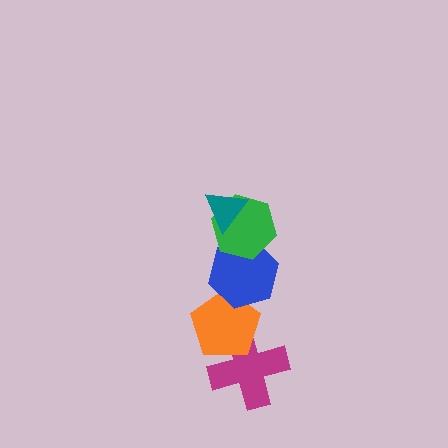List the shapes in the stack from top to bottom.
From top to bottom: the teal triangle, the green hexagon, the blue hexagon, the orange pentagon, the magenta cross.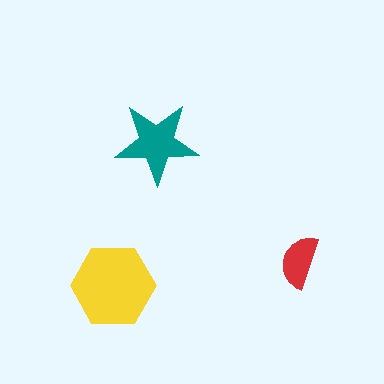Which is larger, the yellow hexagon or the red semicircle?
The yellow hexagon.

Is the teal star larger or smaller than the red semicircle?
Larger.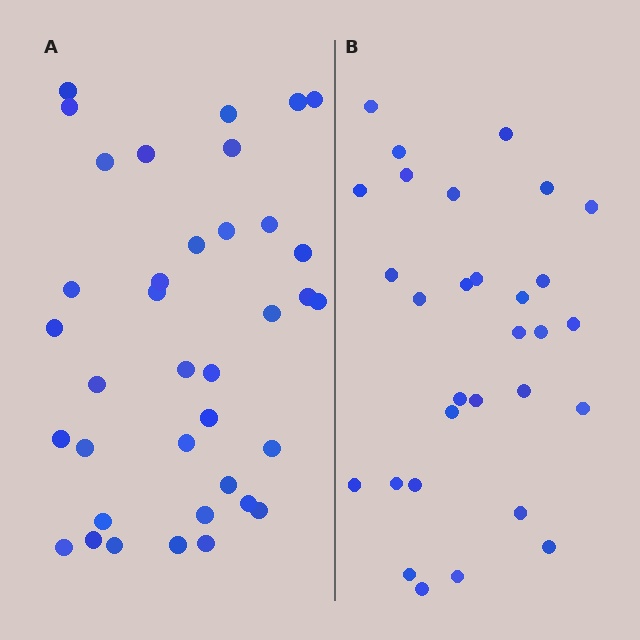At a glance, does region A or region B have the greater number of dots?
Region A (the left region) has more dots.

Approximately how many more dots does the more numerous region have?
Region A has roughly 8 or so more dots than region B.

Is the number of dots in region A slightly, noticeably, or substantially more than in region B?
Region A has only slightly more — the two regions are fairly close. The ratio is roughly 1.2 to 1.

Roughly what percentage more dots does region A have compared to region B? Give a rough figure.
About 25% more.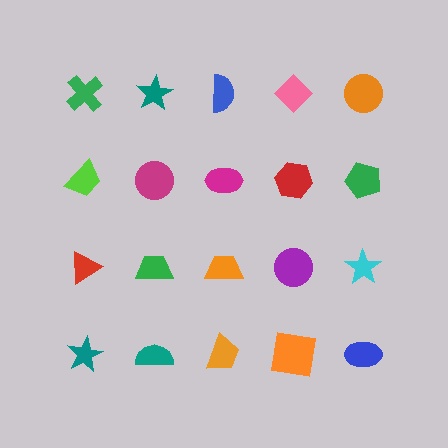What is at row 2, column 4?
A red hexagon.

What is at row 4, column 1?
A teal star.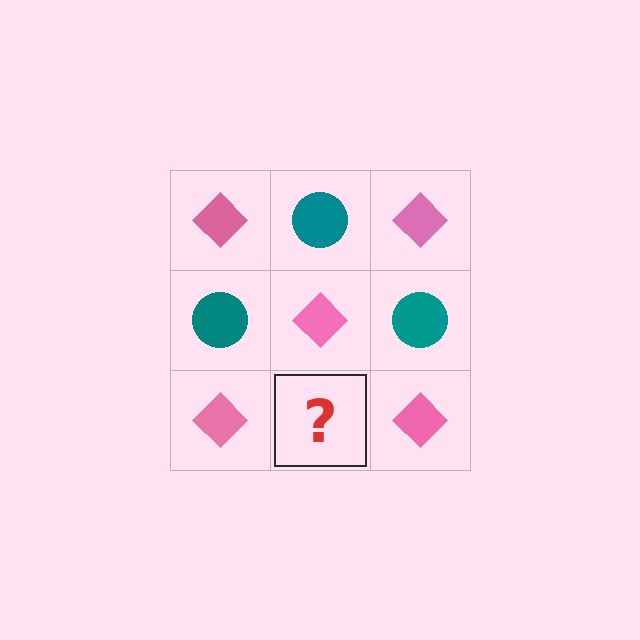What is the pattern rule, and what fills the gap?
The rule is that it alternates pink diamond and teal circle in a checkerboard pattern. The gap should be filled with a teal circle.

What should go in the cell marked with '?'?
The missing cell should contain a teal circle.